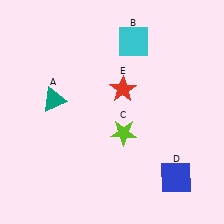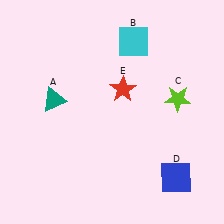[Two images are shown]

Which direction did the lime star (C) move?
The lime star (C) moved right.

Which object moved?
The lime star (C) moved right.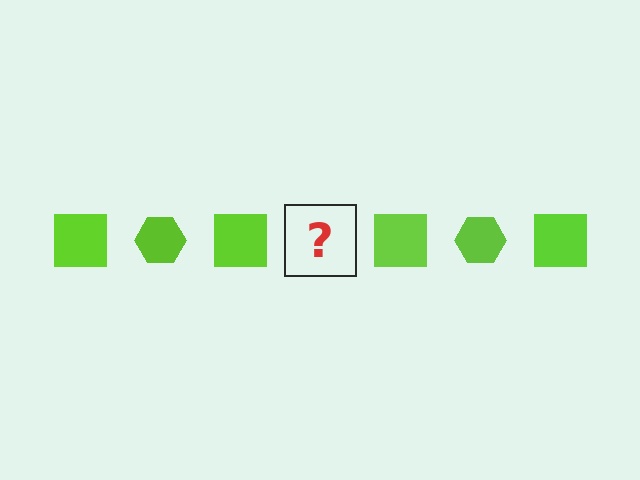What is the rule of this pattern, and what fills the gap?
The rule is that the pattern cycles through square, hexagon shapes in lime. The gap should be filled with a lime hexagon.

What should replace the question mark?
The question mark should be replaced with a lime hexagon.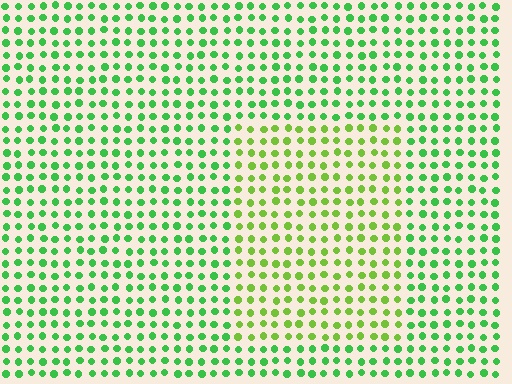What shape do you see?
I see a rectangle.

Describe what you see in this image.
The image is filled with small green elements in a uniform arrangement. A rectangle-shaped region is visible where the elements are tinted to a slightly different hue, forming a subtle color boundary.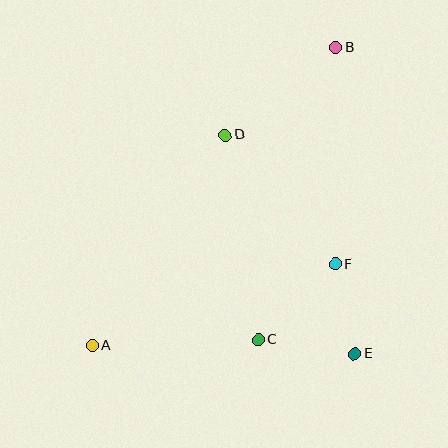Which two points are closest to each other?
Points E and F are closest to each other.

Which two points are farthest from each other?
Points A and B are farthest from each other.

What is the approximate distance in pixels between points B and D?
The distance between B and D is approximately 141 pixels.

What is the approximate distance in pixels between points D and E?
The distance between D and E is approximately 254 pixels.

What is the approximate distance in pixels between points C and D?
The distance between C and D is approximately 207 pixels.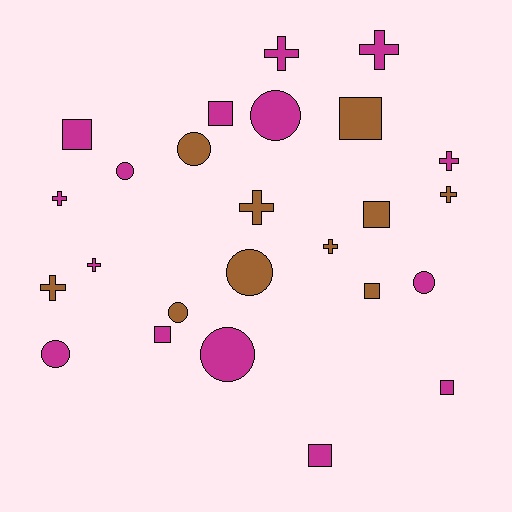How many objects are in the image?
There are 25 objects.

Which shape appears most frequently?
Cross, with 9 objects.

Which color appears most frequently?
Magenta, with 15 objects.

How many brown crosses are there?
There are 4 brown crosses.